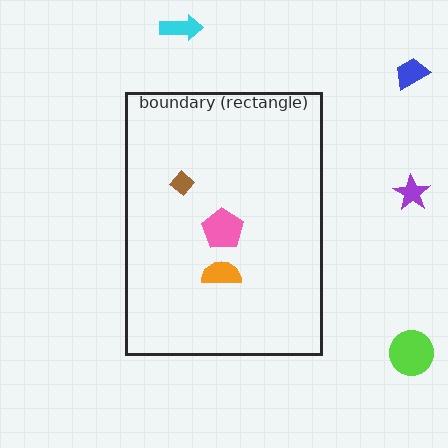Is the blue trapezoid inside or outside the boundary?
Outside.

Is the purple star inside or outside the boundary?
Outside.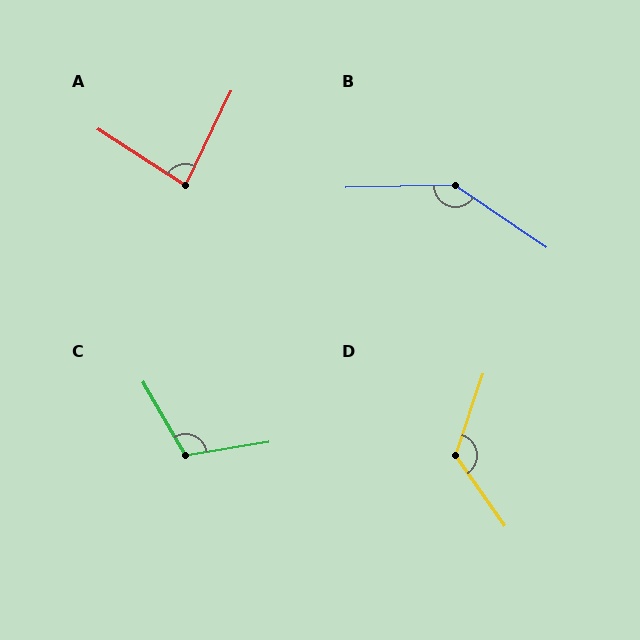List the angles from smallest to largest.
A (83°), C (111°), D (126°), B (145°).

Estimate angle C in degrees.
Approximately 111 degrees.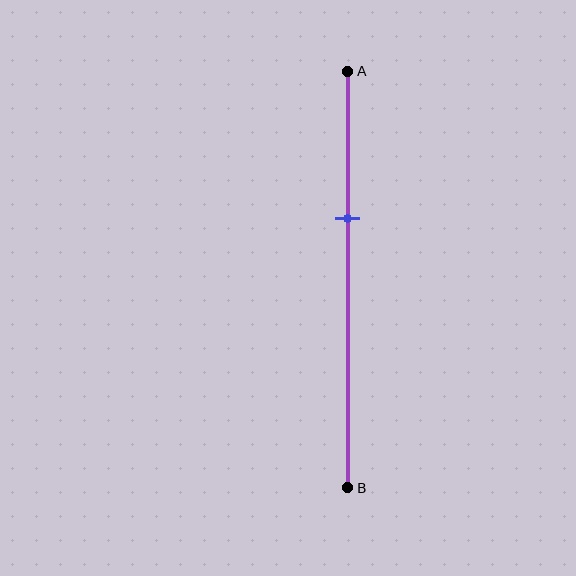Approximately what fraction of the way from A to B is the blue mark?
The blue mark is approximately 35% of the way from A to B.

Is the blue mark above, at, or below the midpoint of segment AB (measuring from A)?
The blue mark is above the midpoint of segment AB.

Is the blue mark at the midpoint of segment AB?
No, the mark is at about 35% from A, not at the 50% midpoint.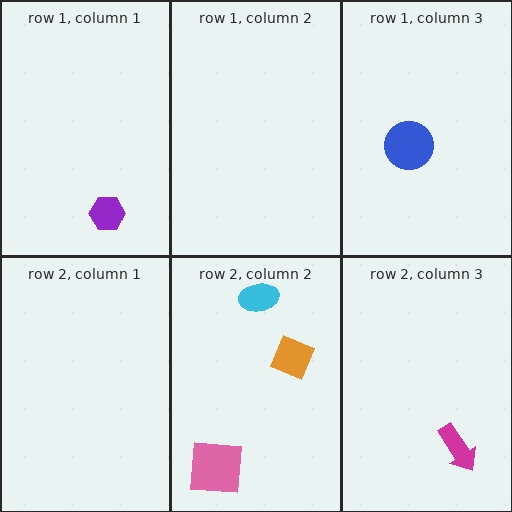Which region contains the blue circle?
The row 1, column 3 region.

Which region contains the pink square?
The row 2, column 2 region.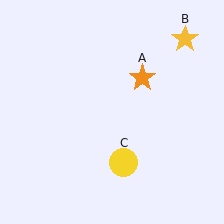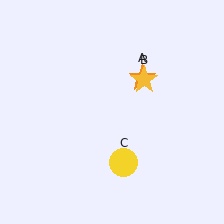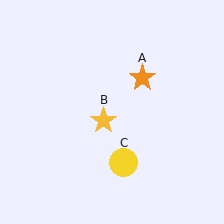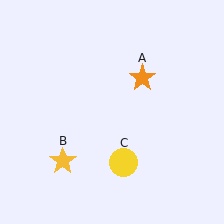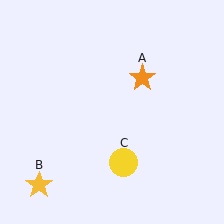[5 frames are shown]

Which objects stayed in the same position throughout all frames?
Orange star (object A) and yellow circle (object C) remained stationary.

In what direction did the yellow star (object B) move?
The yellow star (object B) moved down and to the left.